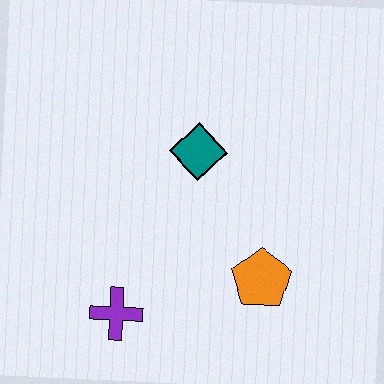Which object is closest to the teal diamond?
The orange pentagon is closest to the teal diamond.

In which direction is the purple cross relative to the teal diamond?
The purple cross is below the teal diamond.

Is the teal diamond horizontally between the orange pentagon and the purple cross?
Yes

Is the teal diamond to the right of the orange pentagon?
No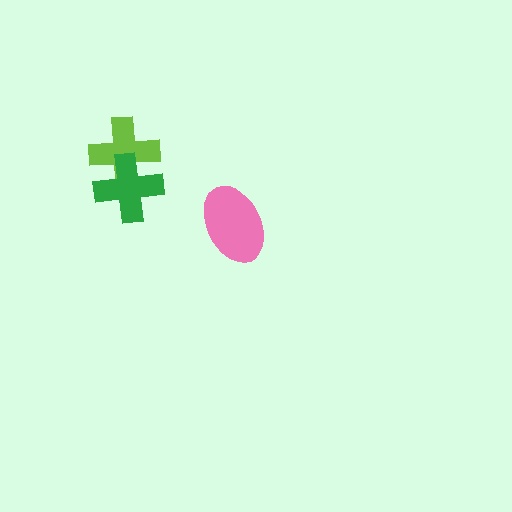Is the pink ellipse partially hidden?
No, no other shape covers it.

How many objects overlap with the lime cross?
1 object overlaps with the lime cross.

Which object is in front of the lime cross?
The green cross is in front of the lime cross.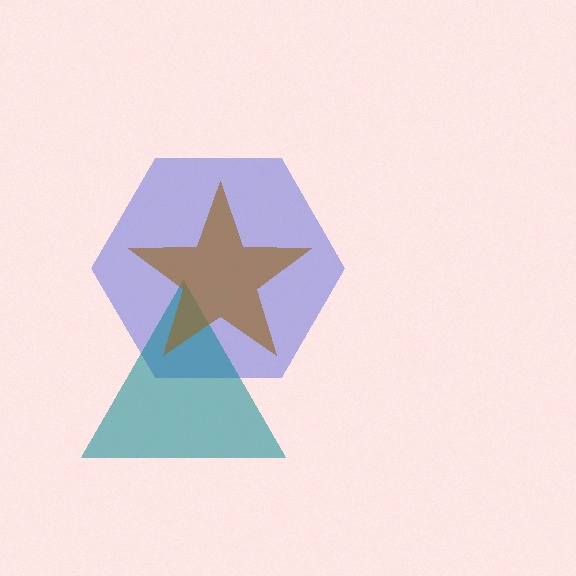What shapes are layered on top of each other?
The layered shapes are: a blue hexagon, a teal triangle, a brown star.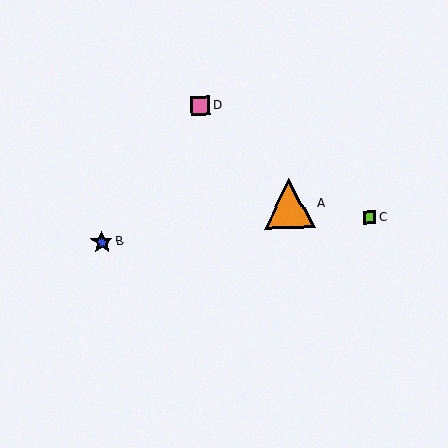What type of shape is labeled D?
Shape D is a pink square.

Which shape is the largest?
The orange triangle (labeled A) is the largest.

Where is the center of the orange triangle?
The center of the orange triangle is at (289, 203).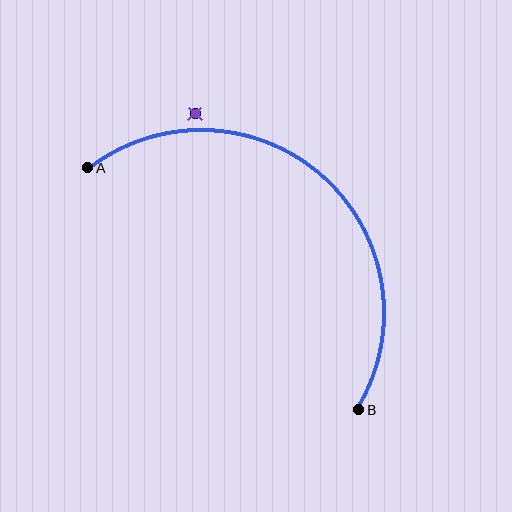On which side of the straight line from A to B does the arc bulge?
The arc bulges above and to the right of the straight line connecting A and B.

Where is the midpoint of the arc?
The arc midpoint is the point on the curve farthest from the straight line joining A and B. It sits above and to the right of that line.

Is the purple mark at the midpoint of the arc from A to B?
No — the purple mark does not lie on the arc at all. It sits slightly outside the curve.